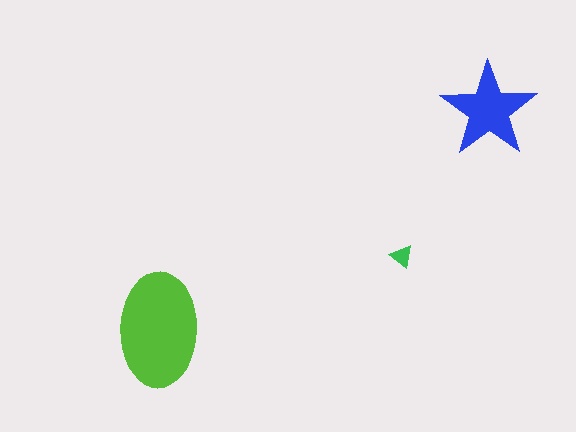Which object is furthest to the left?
The lime ellipse is leftmost.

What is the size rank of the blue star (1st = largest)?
2nd.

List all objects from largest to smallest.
The lime ellipse, the blue star, the green triangle.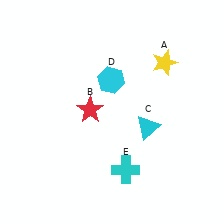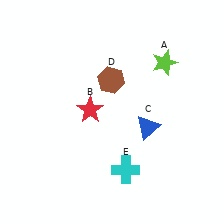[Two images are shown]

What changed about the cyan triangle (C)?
In Image 1, C is cyan. In Image 2, it changed to blue.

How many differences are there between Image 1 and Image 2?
There are 3 differences between the two images.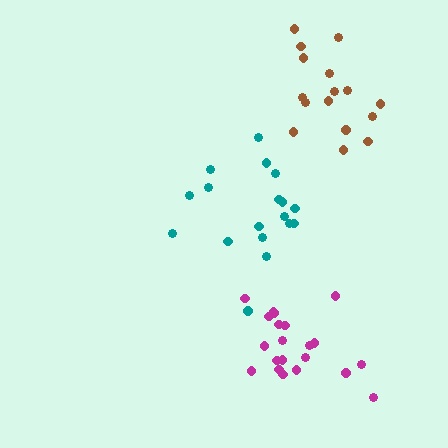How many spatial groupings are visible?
There are 3 spatial groupings.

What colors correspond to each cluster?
The clusters are colored: teal, magenta, brown.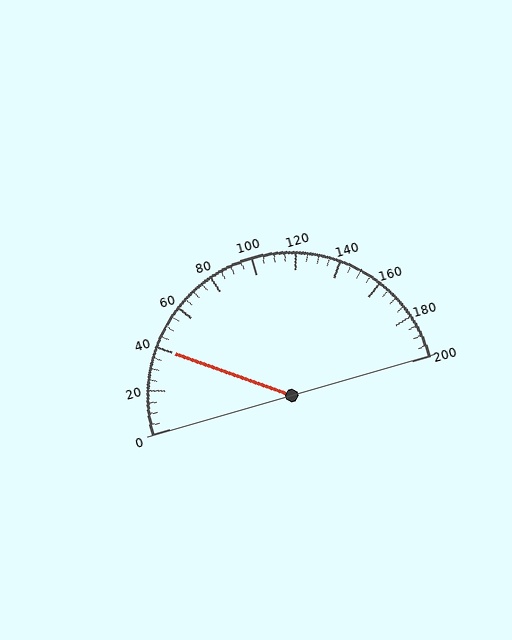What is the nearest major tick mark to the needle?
The nearest major tick mark is 40.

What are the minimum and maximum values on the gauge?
The gauge ranges from 0 to 200.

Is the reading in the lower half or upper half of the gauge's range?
The reading is in the lower half of the range (0 to 200).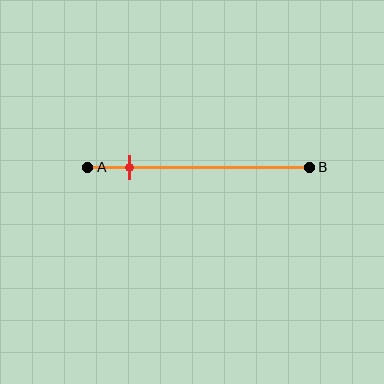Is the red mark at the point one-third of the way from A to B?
No, the mark is at about 20% from A, not at the 33% one-third point.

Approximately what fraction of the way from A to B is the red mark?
The red mark is approximately 20% of the way from A to B.